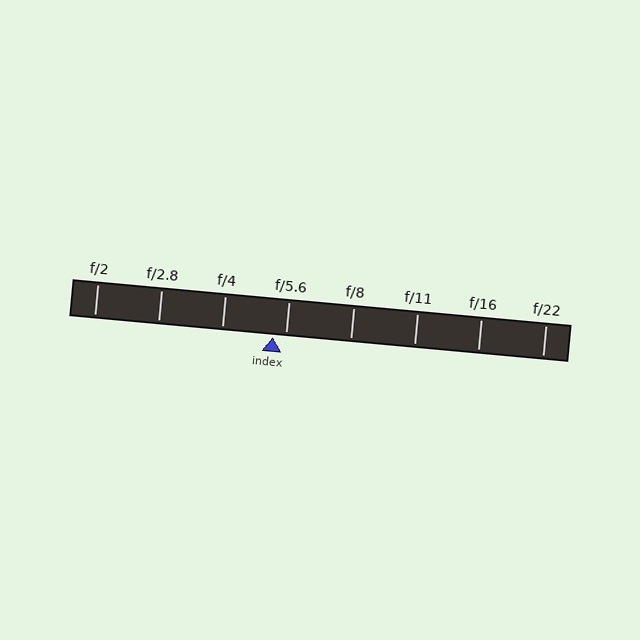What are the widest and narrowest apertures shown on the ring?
The widest aperture shown is f/2 and the narrowest is f/22.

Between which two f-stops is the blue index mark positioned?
The index mark is between f/4 and f/5.6.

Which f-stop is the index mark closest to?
The index mark is closest to f/5.6.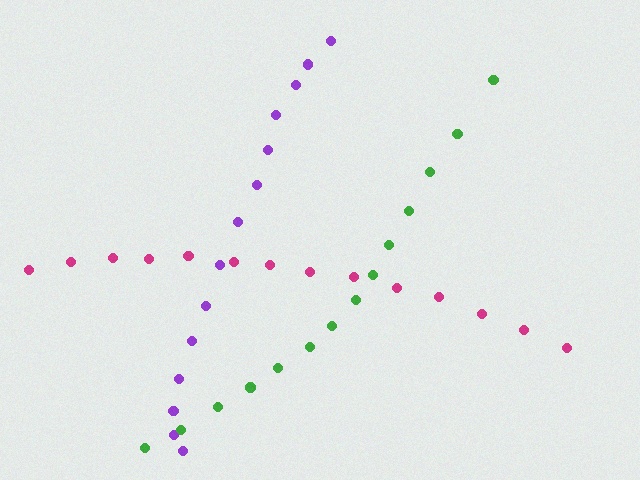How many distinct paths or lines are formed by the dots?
There are 3 distinct paths.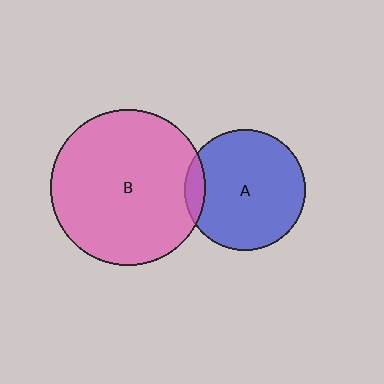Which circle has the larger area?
Circle B (pink).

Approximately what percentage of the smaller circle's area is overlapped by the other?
Approximately 10%.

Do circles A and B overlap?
Yes.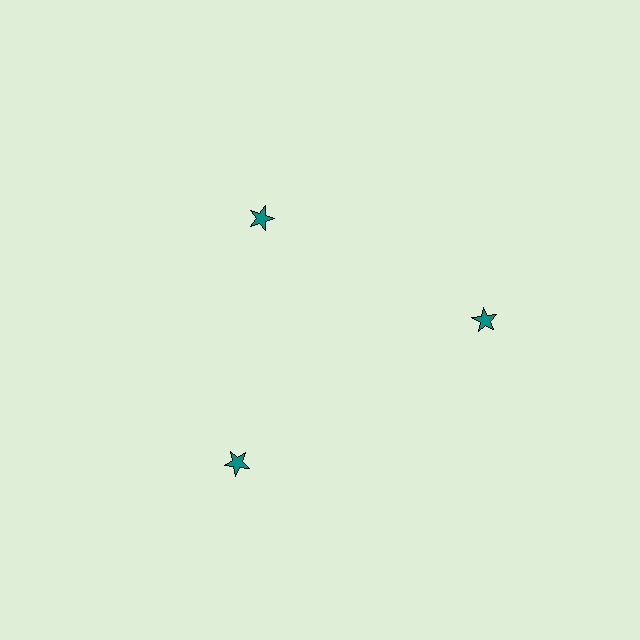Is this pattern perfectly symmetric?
No. The 3 teal stars are arranged in a ring, but one element near the 11 o'clock position is pulled inward toward the center, breaking the 3-fold rotational symmetry.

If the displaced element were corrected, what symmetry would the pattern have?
It would have 3-fold rotational symmetry — the pattern would map onto itself every 120 degrees.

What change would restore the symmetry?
The symmetry would be restored by moving it outward, back onto the ring so that all 3 stars sit at equal angles and equal distance from the center.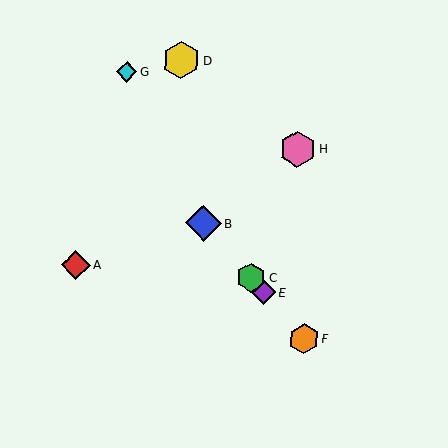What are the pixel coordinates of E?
Object E is at (264, 292).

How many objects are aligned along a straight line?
4 objects (B, C, E, F) are aligned along a straight line.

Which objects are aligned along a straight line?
Objects B, C, E, F are aligned along a straight line.